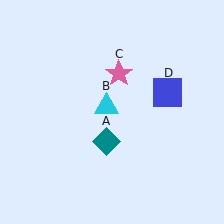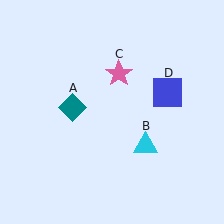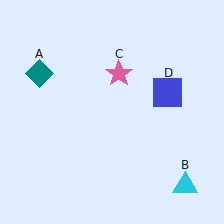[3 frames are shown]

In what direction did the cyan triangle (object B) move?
The cyan triangle (object B) moved down and to the right.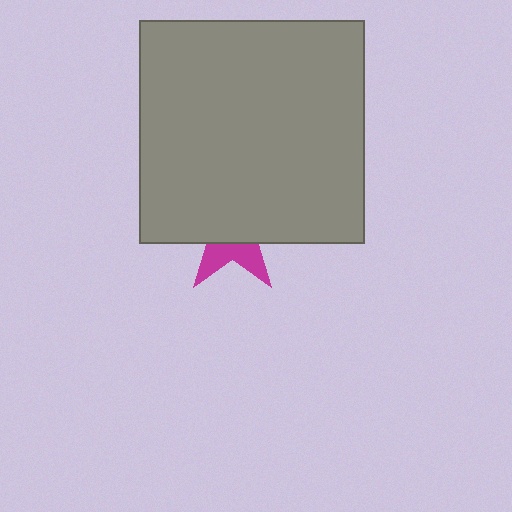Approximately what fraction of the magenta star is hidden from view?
Roughly 66% of the magenta star is hidden behind the gray rectangle.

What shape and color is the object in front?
The object in front is a gray rectangle.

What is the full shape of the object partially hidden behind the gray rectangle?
The partially hidden object is a magenta star.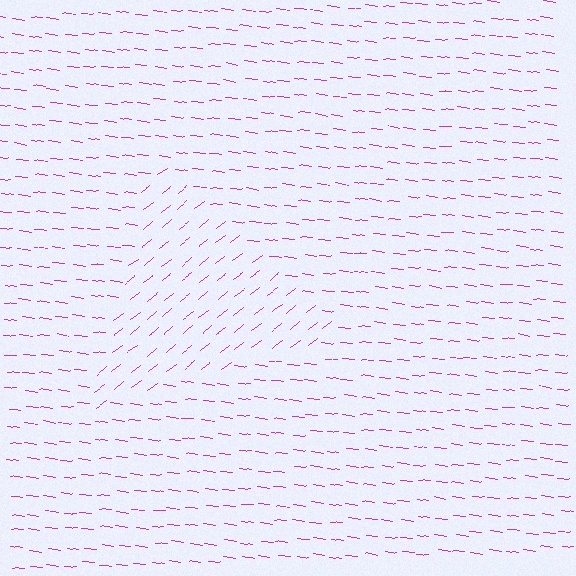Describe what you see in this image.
The image is filled with small magenta line segments. A triangle region in the image has lines oriented differently from the surrounding lines, creating a visible texture boundary.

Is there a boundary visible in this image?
Yes, there is a texture boundary formed by a change in line orientation.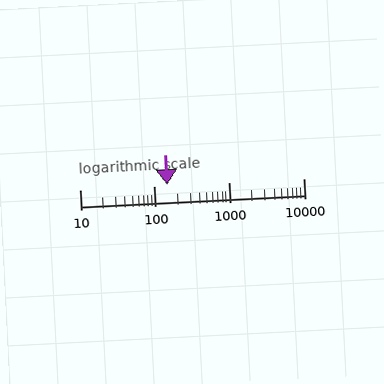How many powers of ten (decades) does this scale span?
The scale spans 3 decades, from 10 to 10000.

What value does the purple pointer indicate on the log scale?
The pointer indicates approximately 150.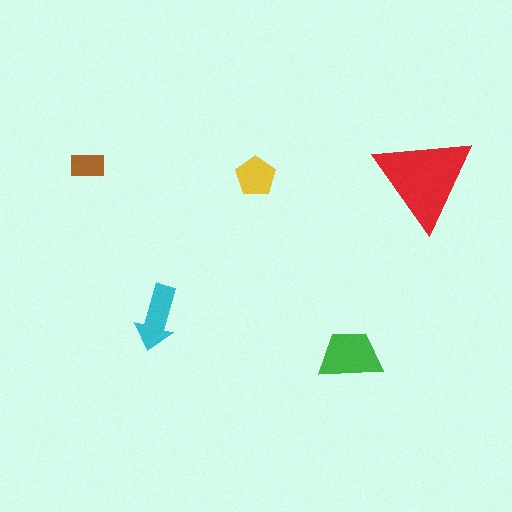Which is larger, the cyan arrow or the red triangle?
The red triangle.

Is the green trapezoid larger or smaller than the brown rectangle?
Larger.